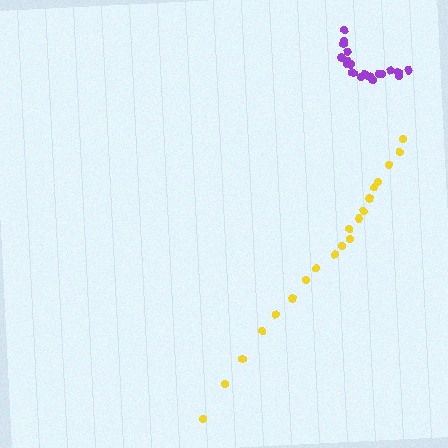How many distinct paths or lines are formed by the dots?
There are 2 distinct paths.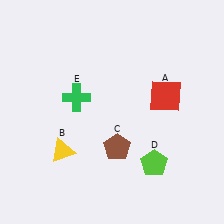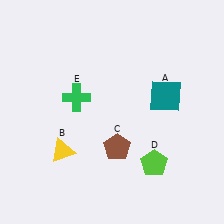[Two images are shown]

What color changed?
The square (A) changed from red in Image 1 to teal in Image 2.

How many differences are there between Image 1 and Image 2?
There is 1 difference between the two images.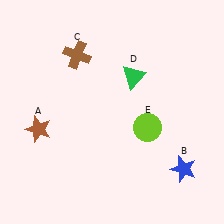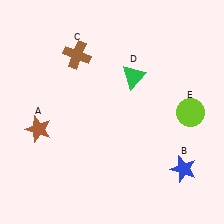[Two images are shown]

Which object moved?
The lime circle (E) moved right.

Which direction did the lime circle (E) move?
The lime circle (E) moved right.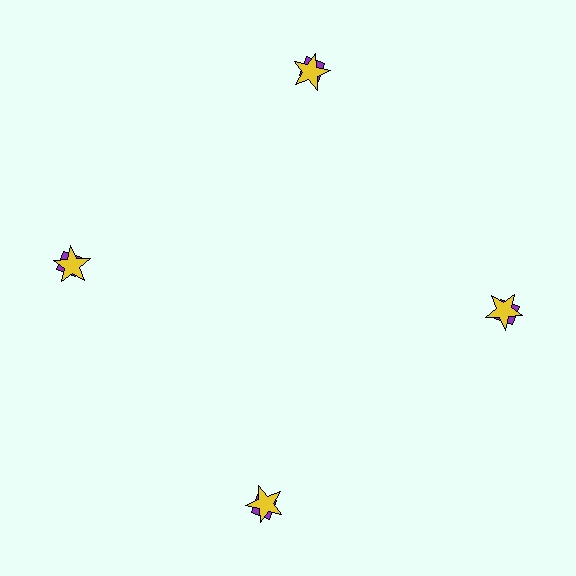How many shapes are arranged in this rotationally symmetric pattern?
There are 8 shapes, arranged in 4 groups of 2.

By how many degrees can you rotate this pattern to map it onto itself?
The pattern maps onto itself every 90 degrees of rotation.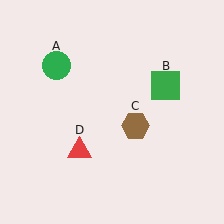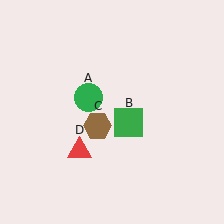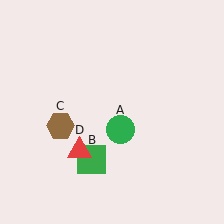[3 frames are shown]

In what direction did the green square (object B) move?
The green square (object B) moved down and to the left.